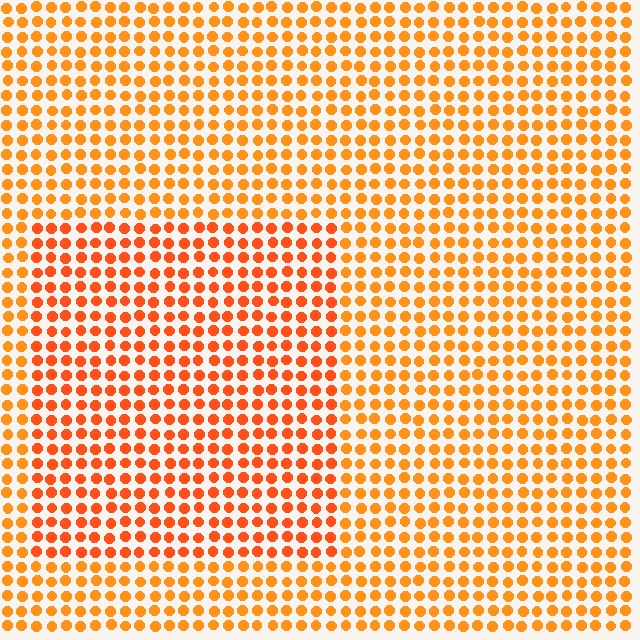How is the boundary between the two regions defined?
The boundary is defined purely by a slight shift in hue (about 18 degrees). Spacing, size, and orientation are identical on both sides.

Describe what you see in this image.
The image is filled with small orange elements in a uniform arrangement. A rectangle-shaped region is visible where the elements are tinted to a slightly different hue, forming a subtle color boundary.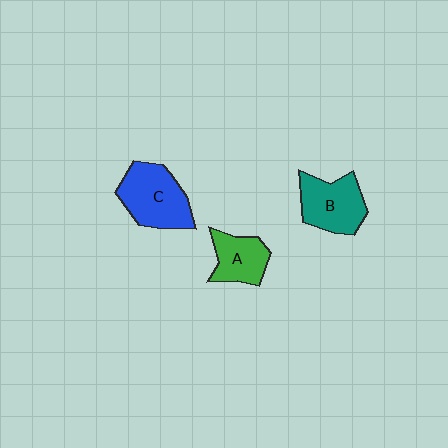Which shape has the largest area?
Shape C (blue).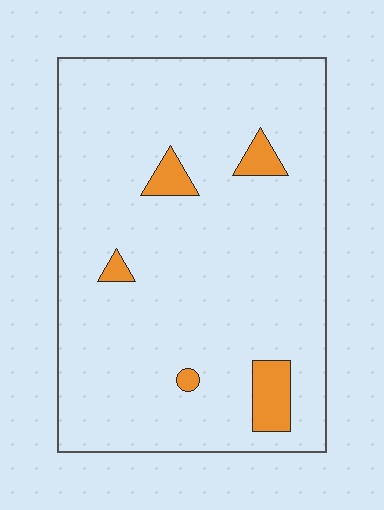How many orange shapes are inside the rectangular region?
5.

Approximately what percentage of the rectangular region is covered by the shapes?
Approximately 5%.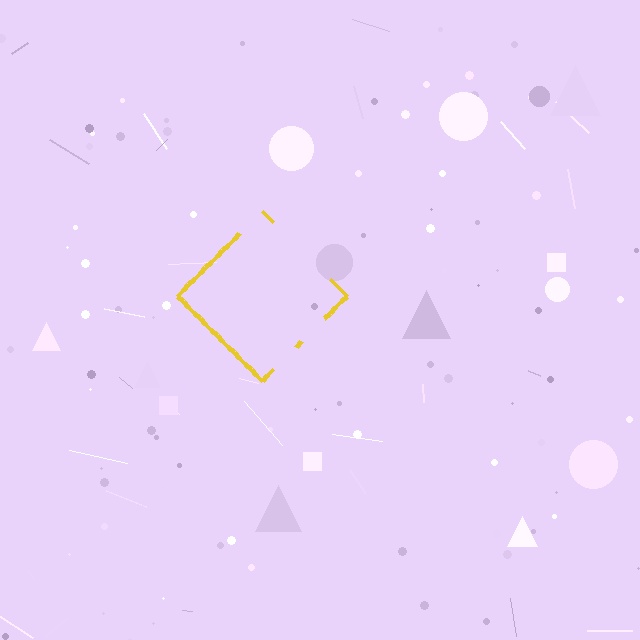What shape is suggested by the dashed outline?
The dashed outline suggests a diamond.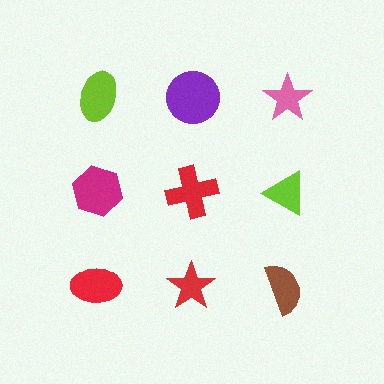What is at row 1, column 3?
A pink star.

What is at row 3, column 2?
A red star.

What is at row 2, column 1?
A magenta hexagon.